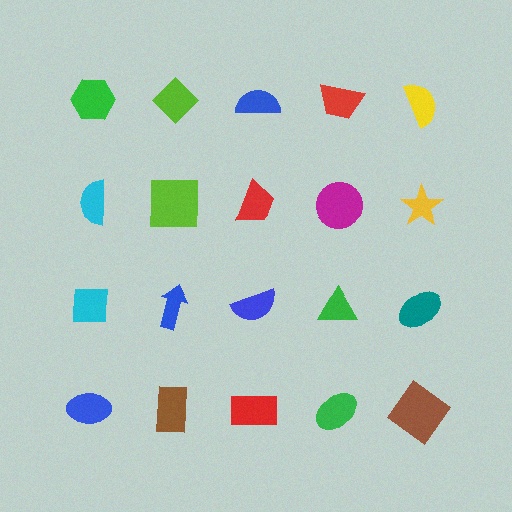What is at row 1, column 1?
A green hexagon.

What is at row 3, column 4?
A green triangle.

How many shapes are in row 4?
5 shapes.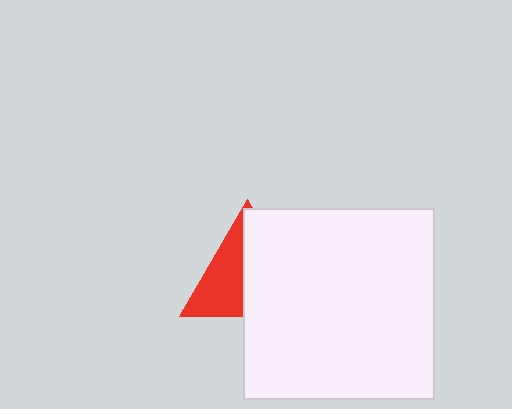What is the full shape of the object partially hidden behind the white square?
The partially hidden object is a red triangle.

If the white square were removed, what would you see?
You would see the complete red triangle.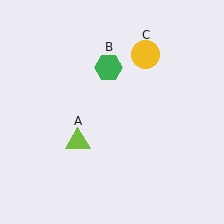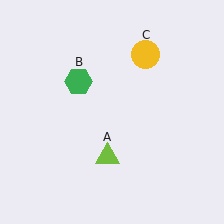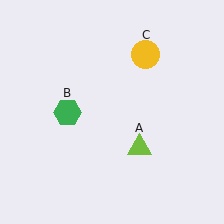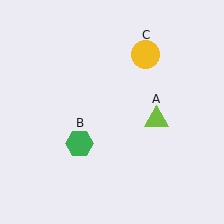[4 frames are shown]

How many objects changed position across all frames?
2 objects changed position: lime triangle (object A), green hexagon (object B).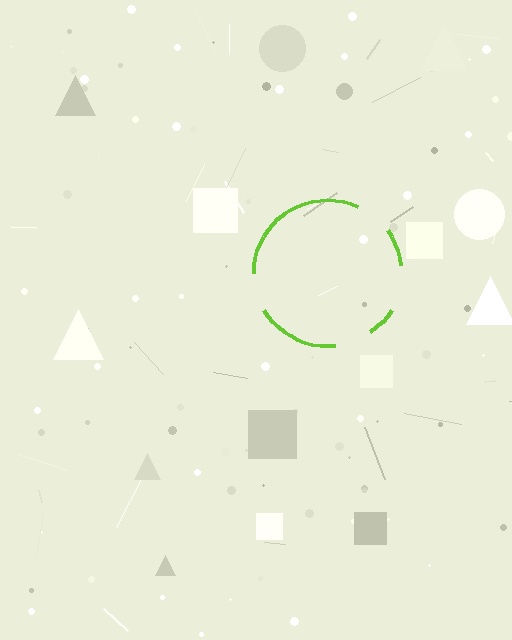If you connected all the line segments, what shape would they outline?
They would outline a circle.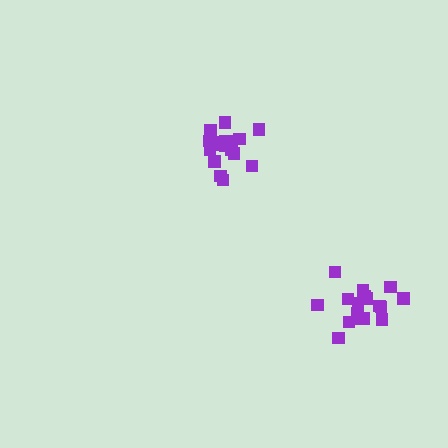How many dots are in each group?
Group 1: 18 dots, Group 2: 17 dots (35 total).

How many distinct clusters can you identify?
There are 2 distinct clusters.